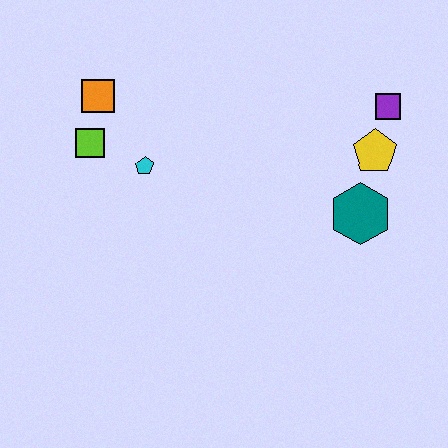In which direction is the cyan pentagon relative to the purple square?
The cyan pentagon is to the left of the purple square.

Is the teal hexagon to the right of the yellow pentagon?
No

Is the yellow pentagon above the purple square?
No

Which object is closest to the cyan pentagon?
The lime square is closest to the cyan pentagon.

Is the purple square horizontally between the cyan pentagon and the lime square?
No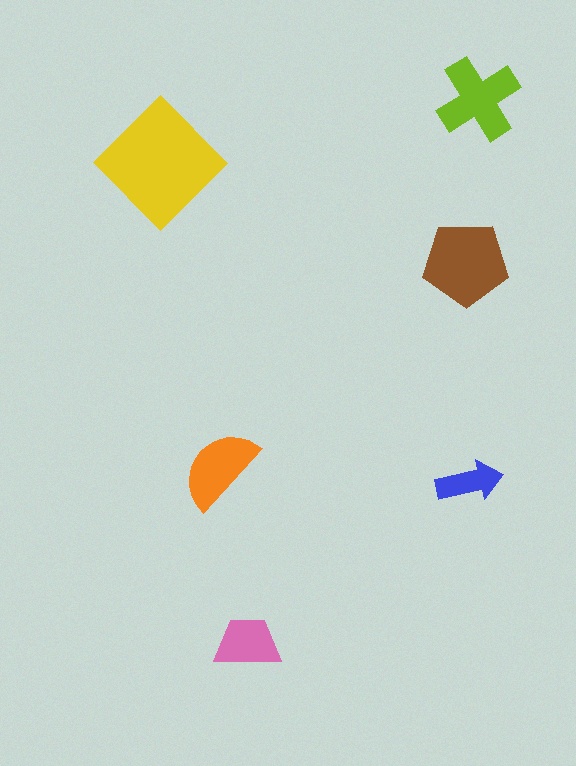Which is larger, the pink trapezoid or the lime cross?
The lime cross.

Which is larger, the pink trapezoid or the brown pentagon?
The brown pentagon.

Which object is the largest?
The yellow diamond.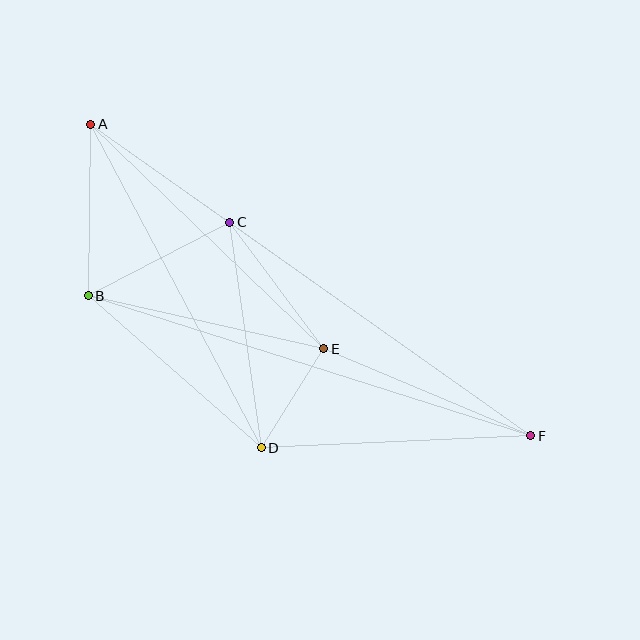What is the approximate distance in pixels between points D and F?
The distance between D and F is approximately 270 pixels.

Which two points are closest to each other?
Points D and E are closest to each other.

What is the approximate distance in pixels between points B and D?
The distance between B and D is approximately 230 pixels.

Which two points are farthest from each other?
Points A and F are farthest from each other.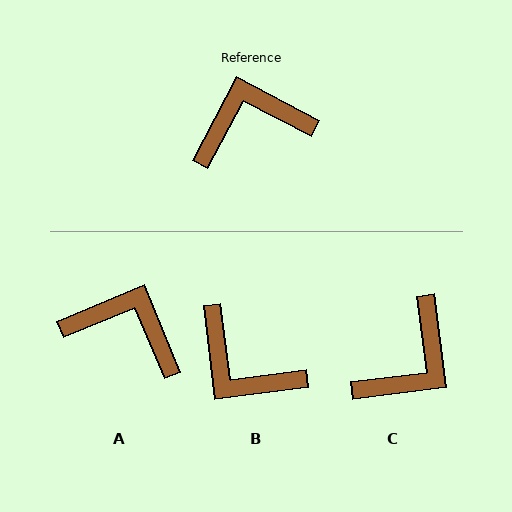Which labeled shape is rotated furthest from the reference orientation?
C, about 145 degrees away.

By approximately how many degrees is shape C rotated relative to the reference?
Approximately 145 degrees clockwise.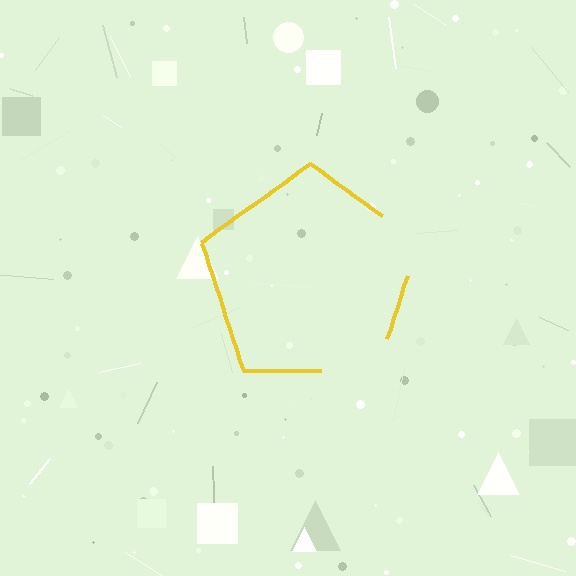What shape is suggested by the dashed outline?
The dashed outline suggests a pentagon.